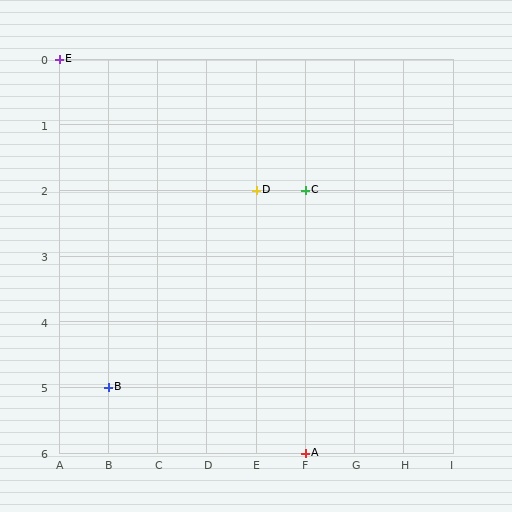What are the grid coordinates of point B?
Point B is at grid coordinates (B, 5).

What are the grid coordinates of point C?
Point C is at grid coordinates (F, 2).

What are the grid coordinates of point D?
Point D is at grid coordinates (E, 2).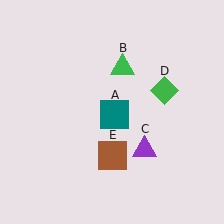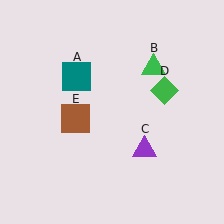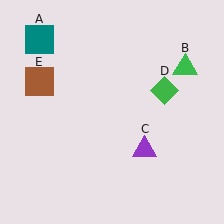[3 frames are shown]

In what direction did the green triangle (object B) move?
The green triangle (object B) moved right.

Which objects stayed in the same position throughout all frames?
Purple triangle (object C) and green diamond (object D) remained stationary.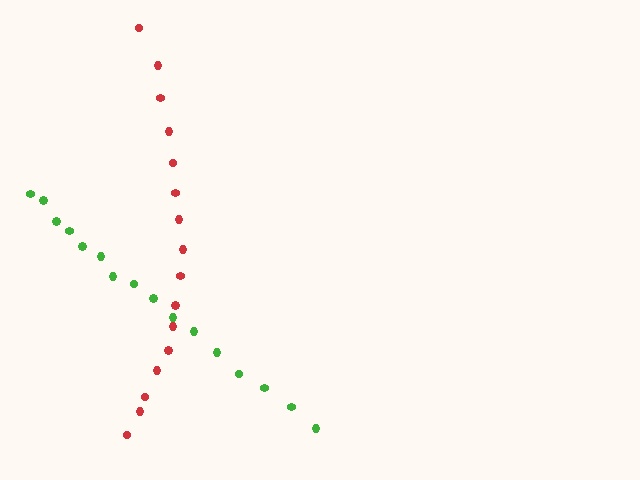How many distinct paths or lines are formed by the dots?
There are 2 distinct paths.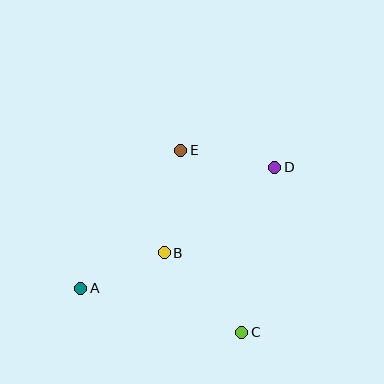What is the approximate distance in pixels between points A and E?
The distance between A and E is approximately 171 pixels.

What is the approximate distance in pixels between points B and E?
The distance between B and E is approximately 104 pixels.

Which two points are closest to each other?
Points A and B are closest to each other.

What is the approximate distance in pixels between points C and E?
The distance between C and E is approximately 192 pixels.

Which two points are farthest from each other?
Points A and D are farthest from each other.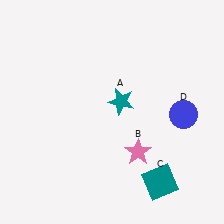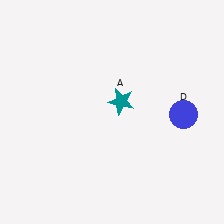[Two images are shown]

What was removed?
The teal square (C), the pink star (B) were removed in Image 2.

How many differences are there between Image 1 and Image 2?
There are 2 differences between the two images.